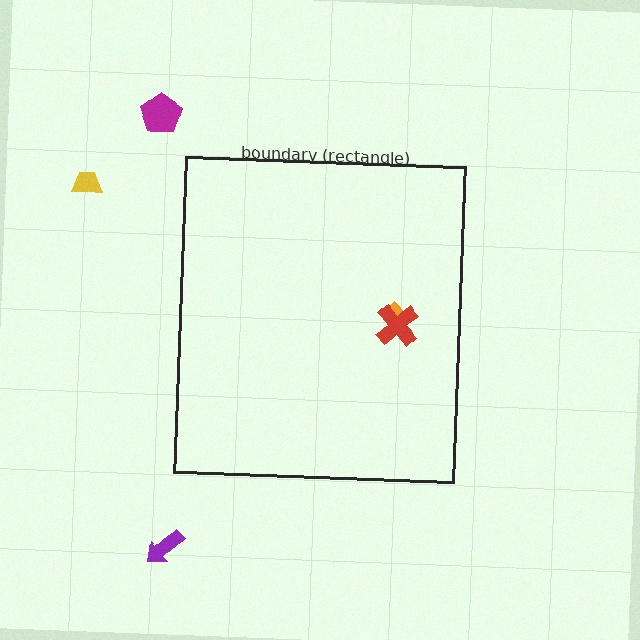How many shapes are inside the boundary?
2 inside, 3 outside.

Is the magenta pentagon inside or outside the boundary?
Outside.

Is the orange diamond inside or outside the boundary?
Inside.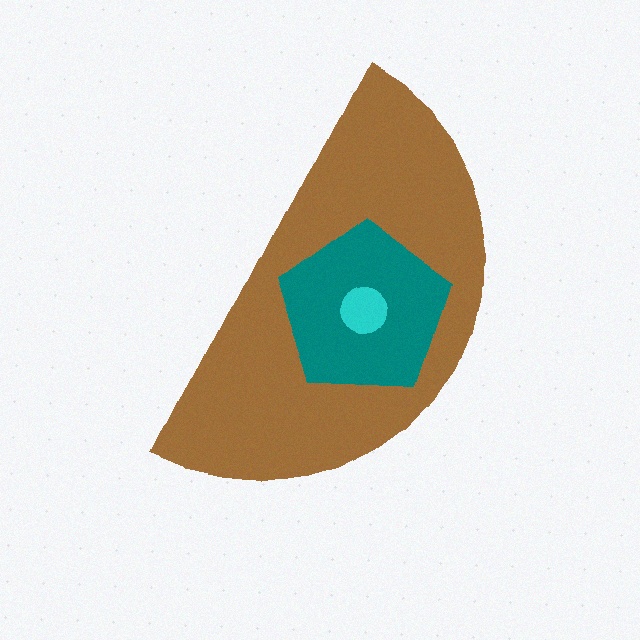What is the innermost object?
The cyan circle.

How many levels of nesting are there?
3.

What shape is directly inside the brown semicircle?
The teal pentagon.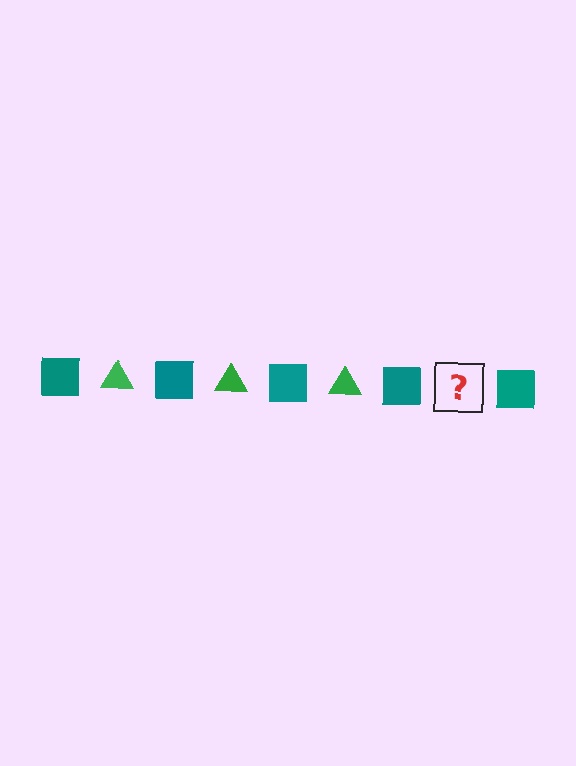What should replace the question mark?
The question mark should be replaced with a green triangle.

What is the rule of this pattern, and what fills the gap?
The rule is that the pattern alternates between teal square and green triangle. The gap should be filled with a green triangle.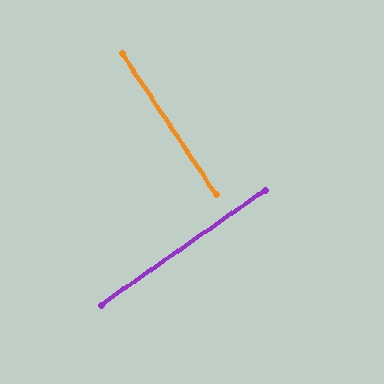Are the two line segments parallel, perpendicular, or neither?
Perpendicular — they meet at approximately 89°.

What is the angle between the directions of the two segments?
Approximately 89 degrees.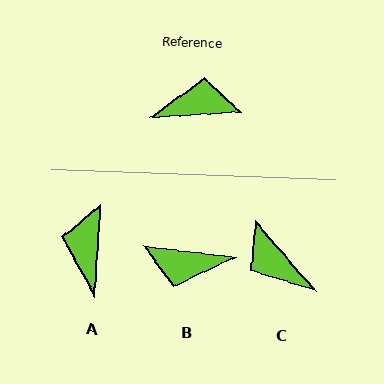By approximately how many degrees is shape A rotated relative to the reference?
Approximately 82 degrees counter-clockwise.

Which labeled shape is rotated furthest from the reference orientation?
B, about 169 degrees away.